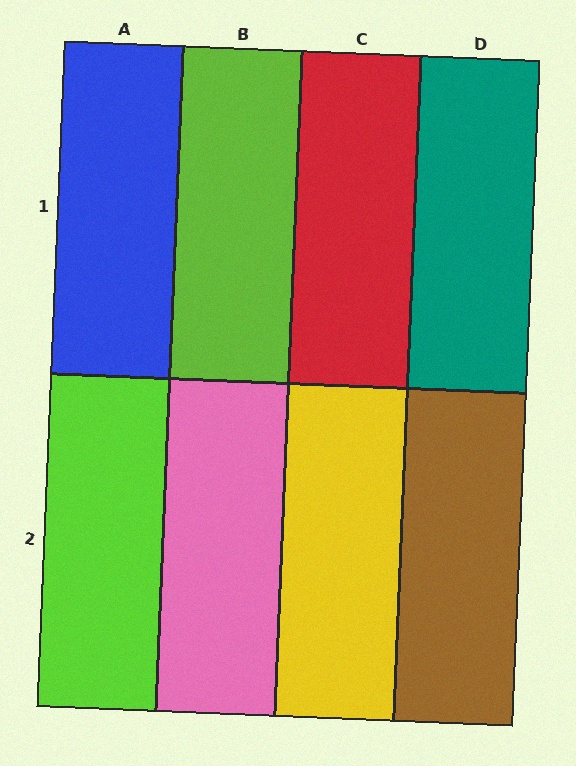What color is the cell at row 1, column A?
Blue.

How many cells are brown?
1 cell is brown.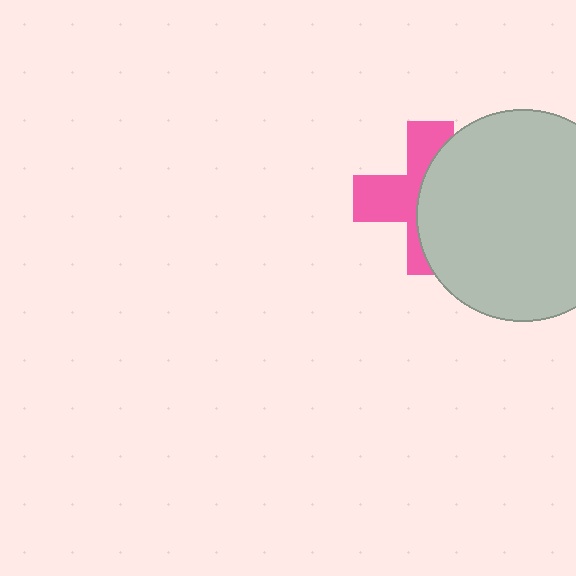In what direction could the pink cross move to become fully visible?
The pink cross could move left. That would shift it out from behind the light gray circle entirely.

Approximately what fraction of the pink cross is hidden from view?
Roughly 54% of the pink cross is hidden behind the light gray circle.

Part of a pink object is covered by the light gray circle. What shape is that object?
It is a cross.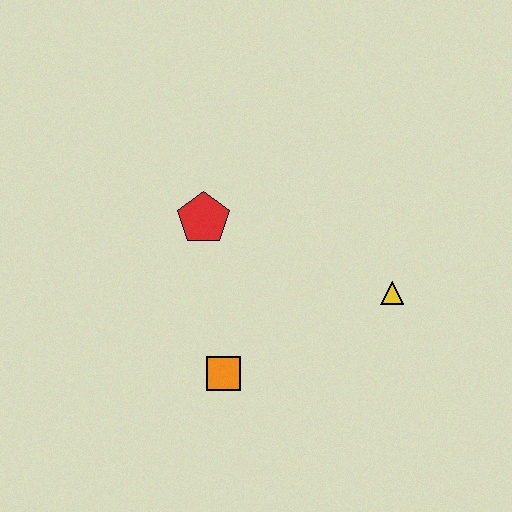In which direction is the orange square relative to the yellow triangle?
The orange square is to the left of the yellow triangle.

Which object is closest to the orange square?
The red pentagon is closest to the orange square.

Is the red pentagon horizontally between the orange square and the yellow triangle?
No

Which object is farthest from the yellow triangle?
The red pentagon is farthest from the yellow triangle.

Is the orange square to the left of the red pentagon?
No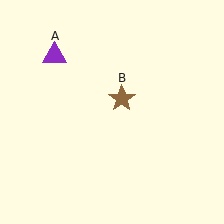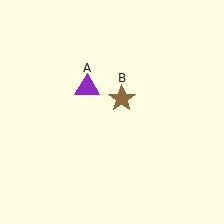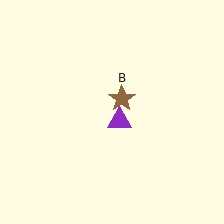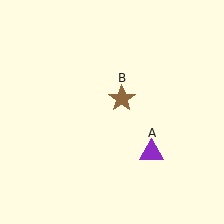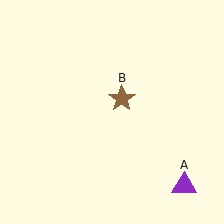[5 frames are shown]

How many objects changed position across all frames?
1 object changed position: purple triangle (object A).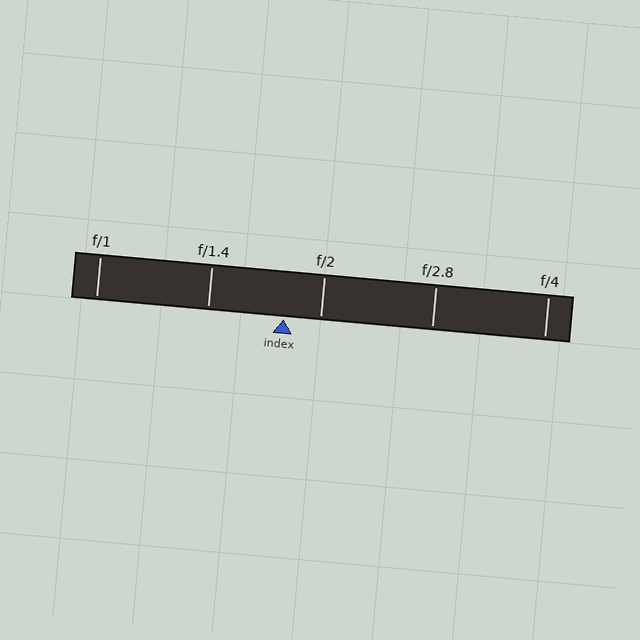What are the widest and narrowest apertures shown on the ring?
The widest aperture shown is f/1 and the narrowest is f/4.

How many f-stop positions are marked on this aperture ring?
There are 5 f-stop positions marked.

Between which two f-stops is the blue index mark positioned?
The index mark is between f/1.4 and f/2.